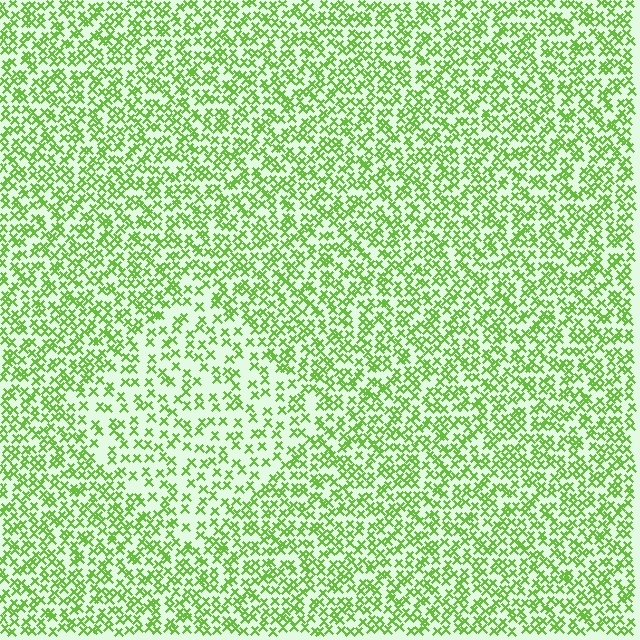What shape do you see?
I see a diamond.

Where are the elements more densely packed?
The elements are more densely packed outside the diamond boundary.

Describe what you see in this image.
The image contains small lime elements arranged at two different densities. A diamond-shaped region is visible where the elements are less densely packed than the surrounding area.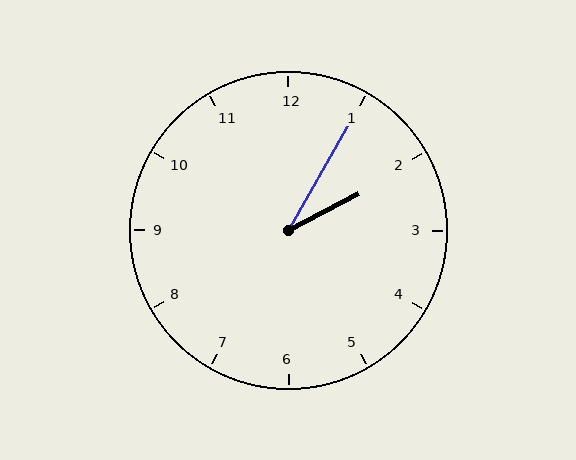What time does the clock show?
2:05.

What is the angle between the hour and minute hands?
Approximately 32 degrees.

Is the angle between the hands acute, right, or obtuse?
It is acute.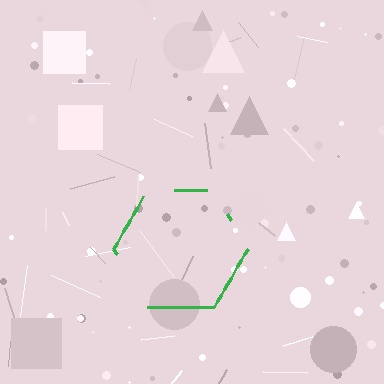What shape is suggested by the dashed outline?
The dashed outline suggests a hexagon.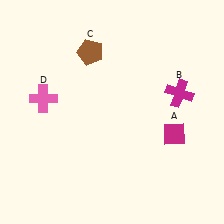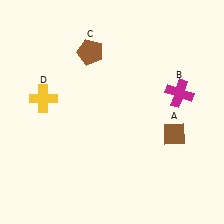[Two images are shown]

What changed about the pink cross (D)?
In Image 1, D is pink. In Image 2, it changed to yellow.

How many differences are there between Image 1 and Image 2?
There are 2 differences between the two images.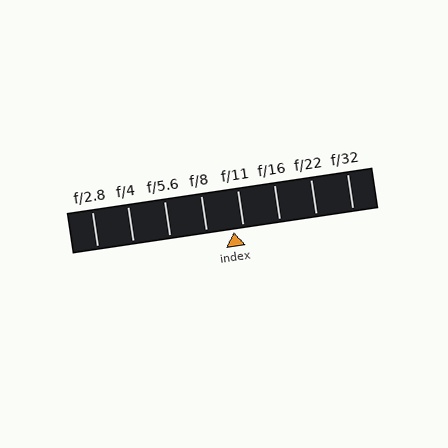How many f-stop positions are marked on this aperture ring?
There are 8 f-stop positions marked.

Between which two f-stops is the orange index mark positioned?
The index mark is between f/8 and f/11.